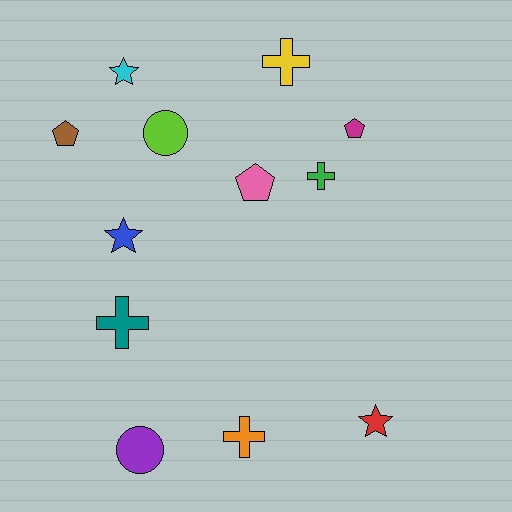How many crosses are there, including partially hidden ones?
There are 4 crosses.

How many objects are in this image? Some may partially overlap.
There are 12 objects.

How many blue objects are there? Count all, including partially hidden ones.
There is 1 blue object.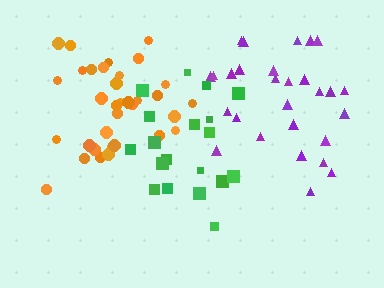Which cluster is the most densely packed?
Orange.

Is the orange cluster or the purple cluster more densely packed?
Orange.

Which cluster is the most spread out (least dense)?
Purple.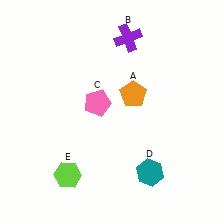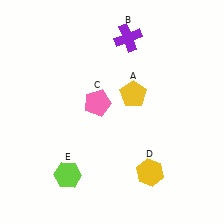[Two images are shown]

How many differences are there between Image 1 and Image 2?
There are 2 differences between the two images.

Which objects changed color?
A changed from orange to yellow. D changed from teal to yellow.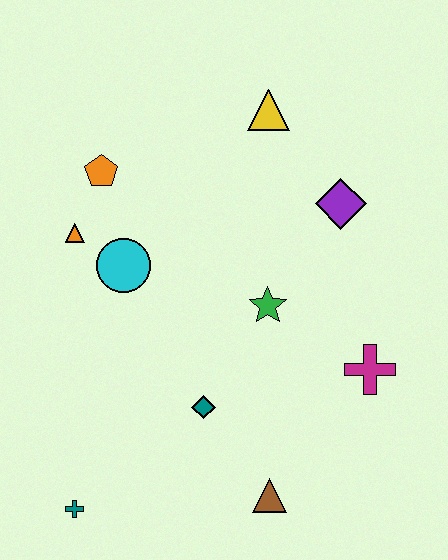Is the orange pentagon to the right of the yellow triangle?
No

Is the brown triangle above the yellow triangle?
No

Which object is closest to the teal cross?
The teal diamond is closest to the teal cross.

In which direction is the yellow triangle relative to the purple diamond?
The yellow triangle is above the purple diamond.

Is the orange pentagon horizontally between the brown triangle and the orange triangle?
Yes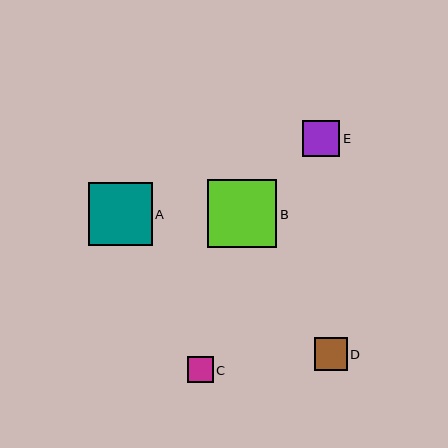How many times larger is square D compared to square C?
Square D is approximately 1.3 times the size of square C.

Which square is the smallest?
Square C is the smallest with a size of approximately 26 pixels.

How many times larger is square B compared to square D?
Square B is approximately 2.1 times the size of square D.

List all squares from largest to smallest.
From largest to smallest: B, A, E, D, C.